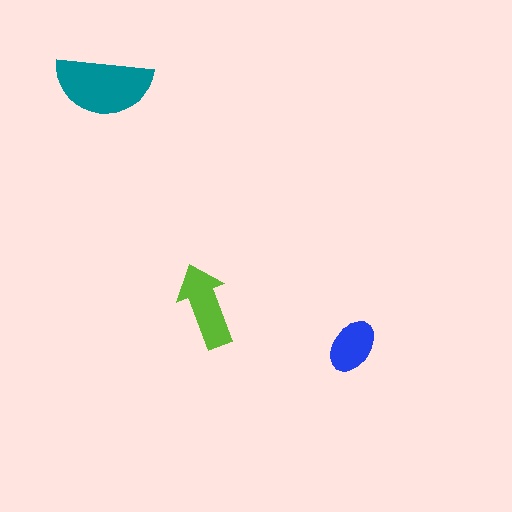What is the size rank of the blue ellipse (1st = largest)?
3rd.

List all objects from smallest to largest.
The blue ellipse, the lime arrow, the teal semicircle.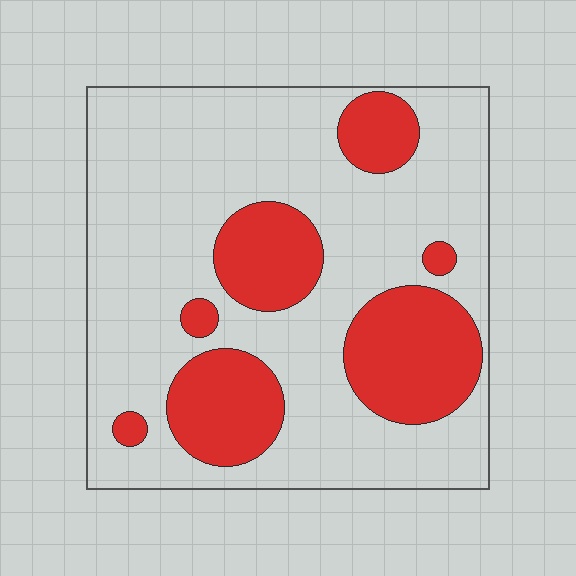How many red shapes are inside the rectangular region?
7.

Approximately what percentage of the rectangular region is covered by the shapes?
Approximately 25%.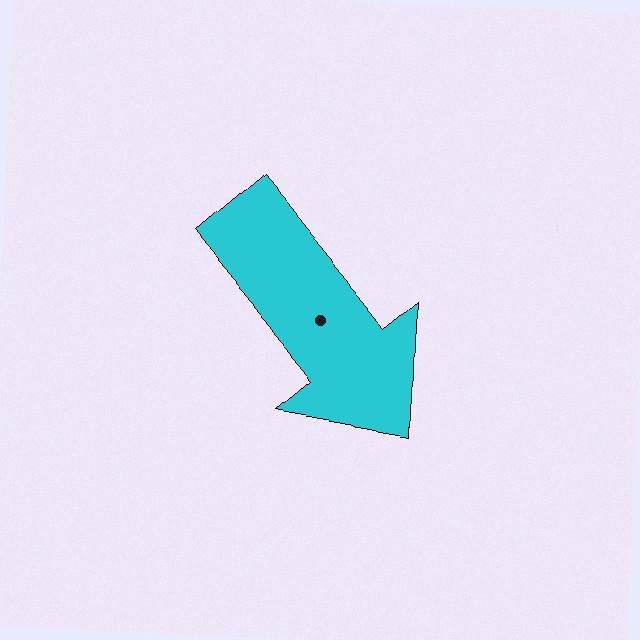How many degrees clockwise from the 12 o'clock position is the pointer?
Approximately 141 degrees.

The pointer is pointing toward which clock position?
Roughly 5 o'clock.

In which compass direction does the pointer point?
Southeast.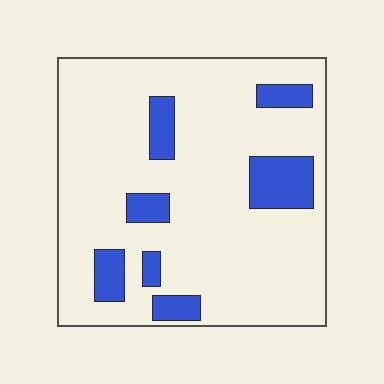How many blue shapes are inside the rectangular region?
7.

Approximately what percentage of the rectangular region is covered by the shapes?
Approximately 15%.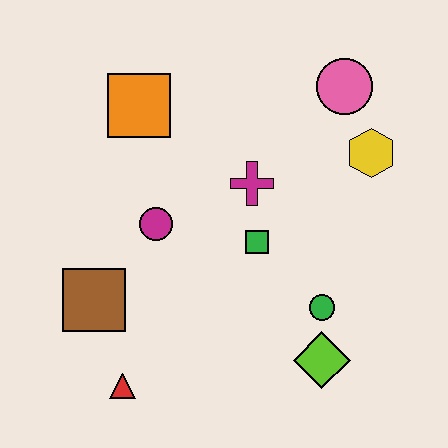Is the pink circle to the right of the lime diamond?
Yes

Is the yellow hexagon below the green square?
No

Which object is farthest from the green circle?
The orange square is farthest from the green circle.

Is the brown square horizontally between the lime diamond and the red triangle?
No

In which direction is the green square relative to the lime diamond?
The green square is above the lime diamond.